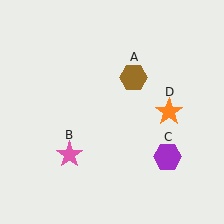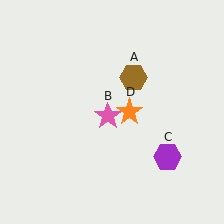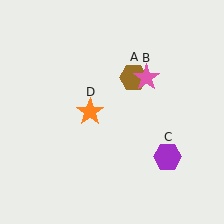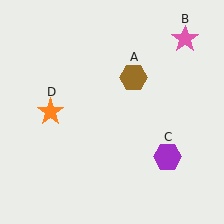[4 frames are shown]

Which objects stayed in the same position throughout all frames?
Brown hexagon (object A) and purple hexagon (object C) remained stationary.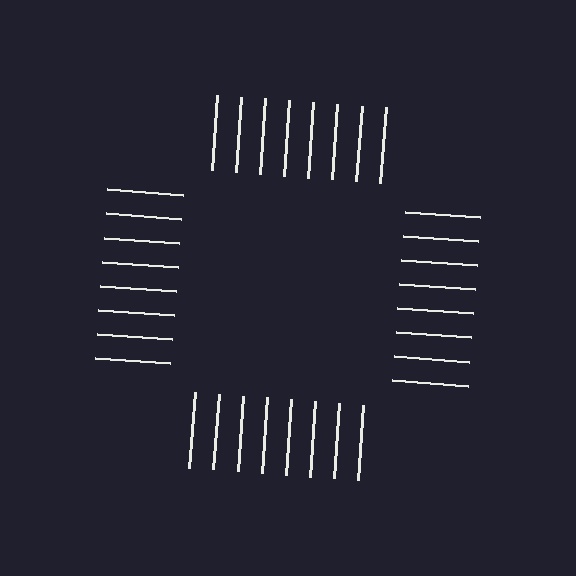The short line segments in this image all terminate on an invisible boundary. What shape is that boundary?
An illusory square — the line segments terminate on its edges but no continuous stroke is drawn.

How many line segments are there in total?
32 — 8 along each of the 4 edges.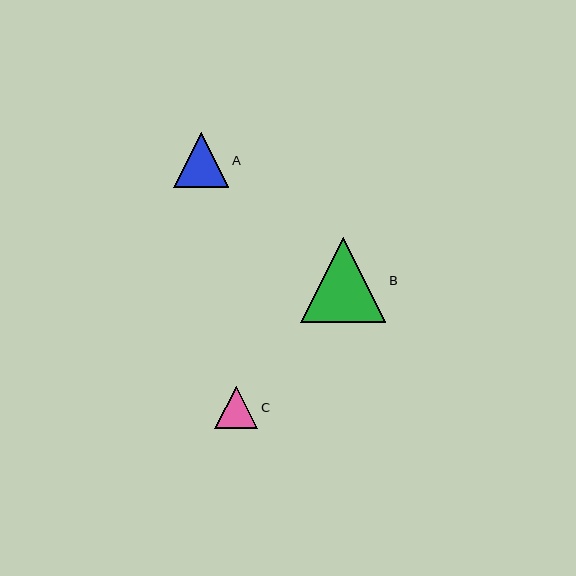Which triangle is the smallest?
Triangle C is the smallest with a size of approximately 43 pixels.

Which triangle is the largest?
Triangle B is the largest with a size of approximately 85 pixels.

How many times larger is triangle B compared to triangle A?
Triangle B is approximately 1.5 times the size of triangle A.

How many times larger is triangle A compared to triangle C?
Triangle A is approximately 1.3 times the size of triangle C.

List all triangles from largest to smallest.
From largest to smallest: B, A, C.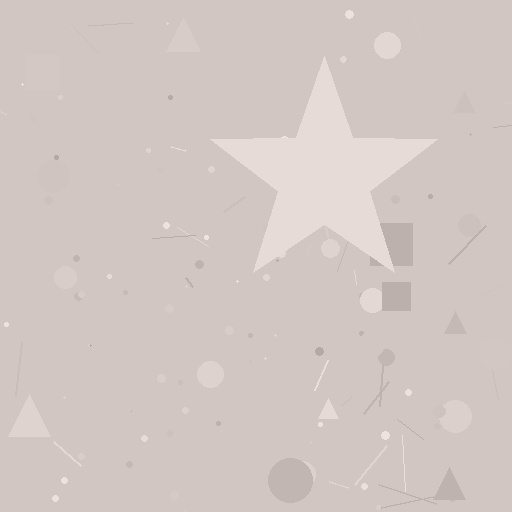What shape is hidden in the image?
A star is hidden in the image.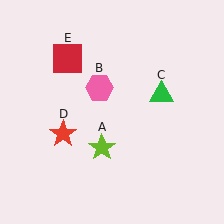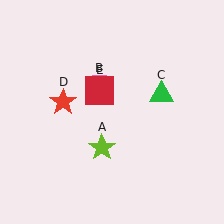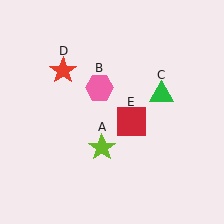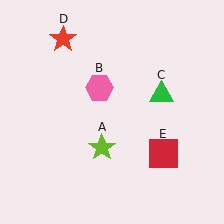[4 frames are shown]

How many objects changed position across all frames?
2 objects changed position: red star (object D), red square (object E).